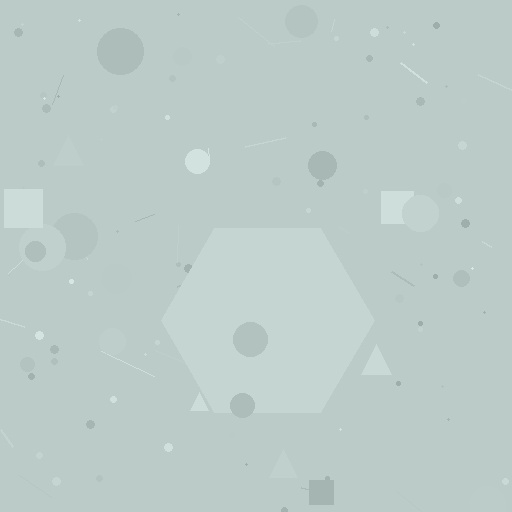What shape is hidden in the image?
A hexagon is hidden in the image.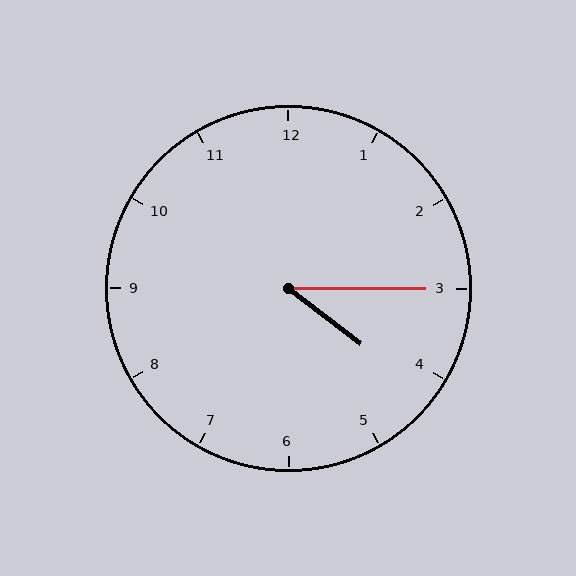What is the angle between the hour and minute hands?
Approximately 38 degrees.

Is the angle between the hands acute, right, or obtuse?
It is acute.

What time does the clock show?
4:15.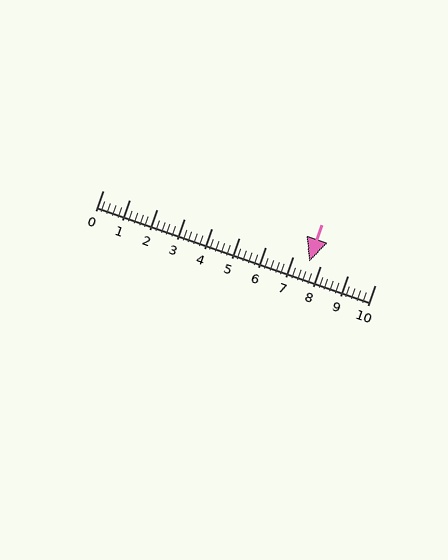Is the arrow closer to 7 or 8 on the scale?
The arrow is closer to 8.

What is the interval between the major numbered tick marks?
The major tick marks are spaced 1 units apart.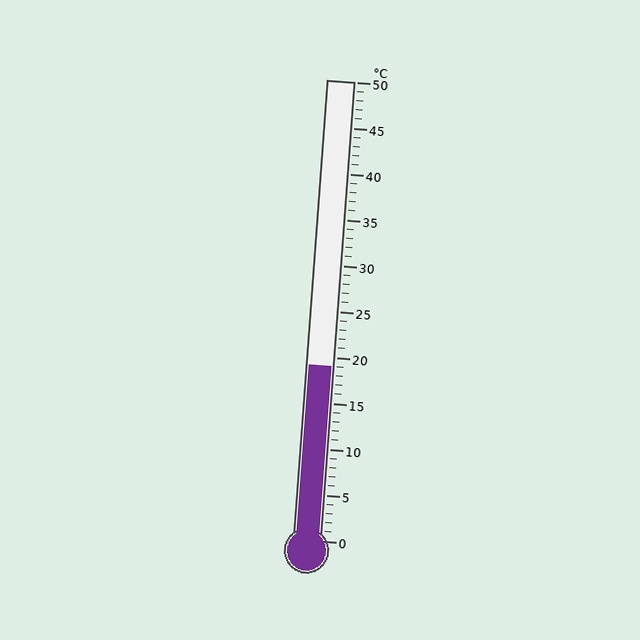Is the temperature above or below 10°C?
The temperature is above 10°C.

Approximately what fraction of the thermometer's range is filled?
The thermometer is filled to approximately 40% of its range.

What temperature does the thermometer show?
The thermometer shows approximately 19°C.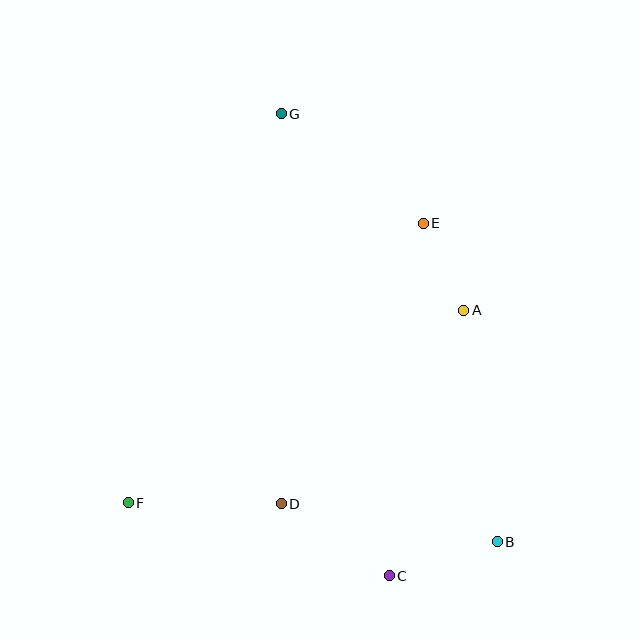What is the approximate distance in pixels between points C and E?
The distance between C and E is approximately 354 pixels.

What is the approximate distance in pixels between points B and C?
The distance between B and C is approximately 113 pixels.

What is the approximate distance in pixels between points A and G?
The distance between A and G is approximately 268 pixels.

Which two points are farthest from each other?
Points B and G are farthest from each other.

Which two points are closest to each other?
Points A and E are closest to each other.